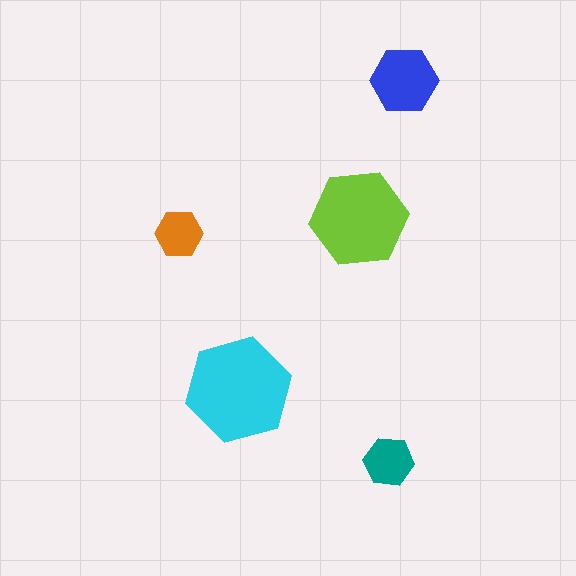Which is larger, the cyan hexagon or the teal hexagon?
The cyan one.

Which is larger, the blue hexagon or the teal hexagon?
The blue one.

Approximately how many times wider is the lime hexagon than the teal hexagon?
About 2 times wider.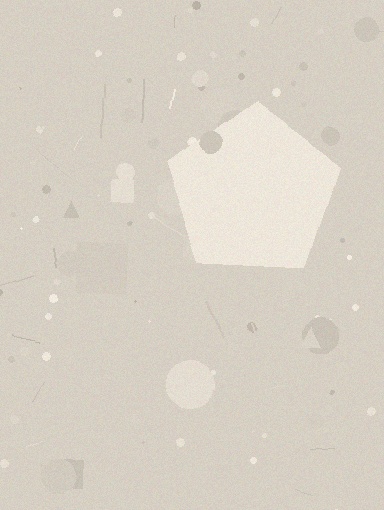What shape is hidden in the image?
A pentagon is hidden in the image.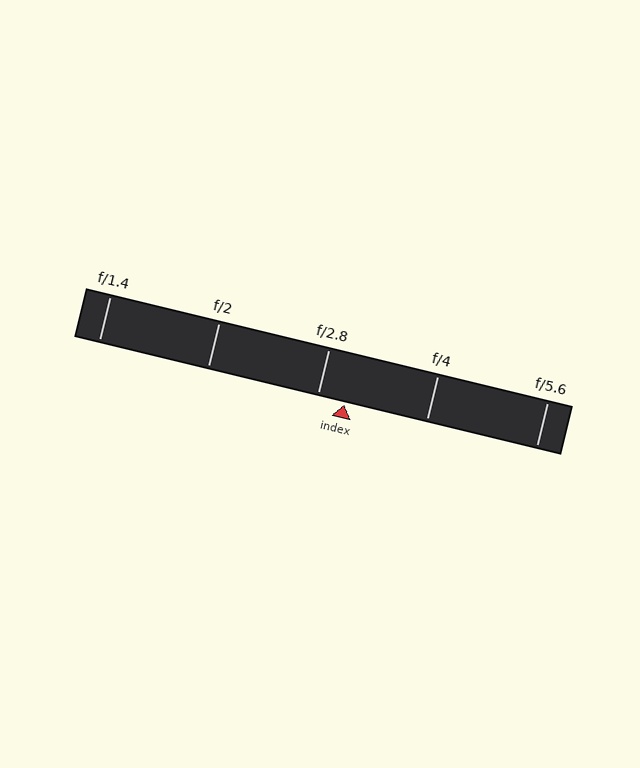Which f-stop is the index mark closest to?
The index mark is closest to f/2.8.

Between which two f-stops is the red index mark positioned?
The index mark is between f/2.8 and f/4.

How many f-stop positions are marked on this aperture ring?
There are 5 f-stop positions marked.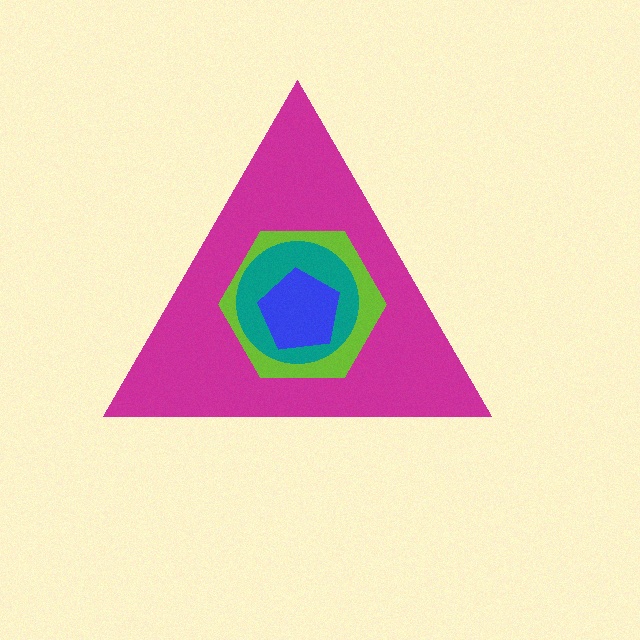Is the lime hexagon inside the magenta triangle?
Yes.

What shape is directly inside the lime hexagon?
The teal circle.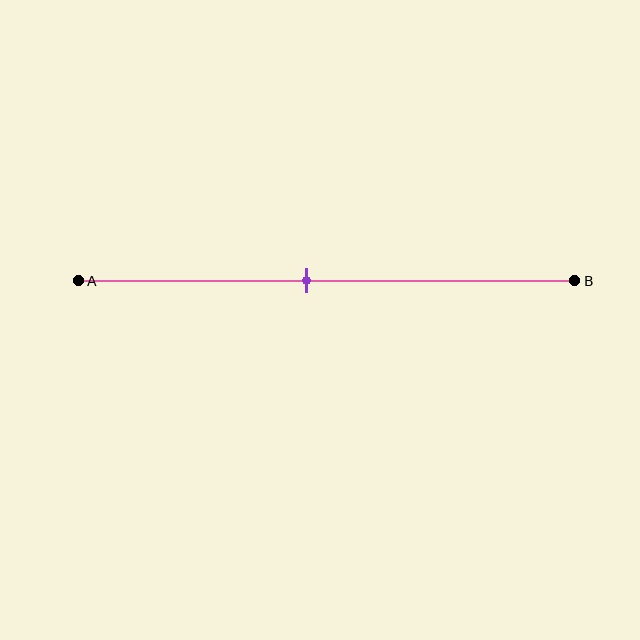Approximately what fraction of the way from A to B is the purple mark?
The purple mark is approximately 45% of the way from A to B.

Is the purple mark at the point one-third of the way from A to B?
No, the mark is at about 45% from A, not at the 33% one-third point.